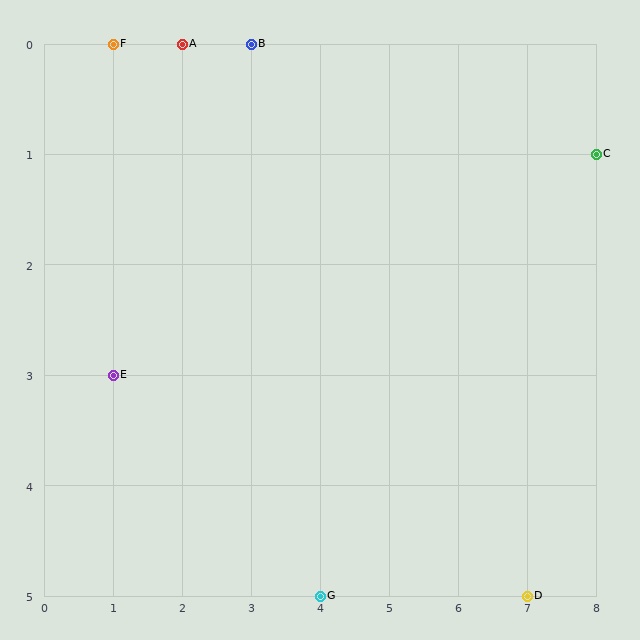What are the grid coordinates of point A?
Point A is at grid coordinates (2, 0).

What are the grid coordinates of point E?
Point E is at grid coordinates (1, 3).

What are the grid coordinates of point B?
Point B is at grid coordinates (3, 0).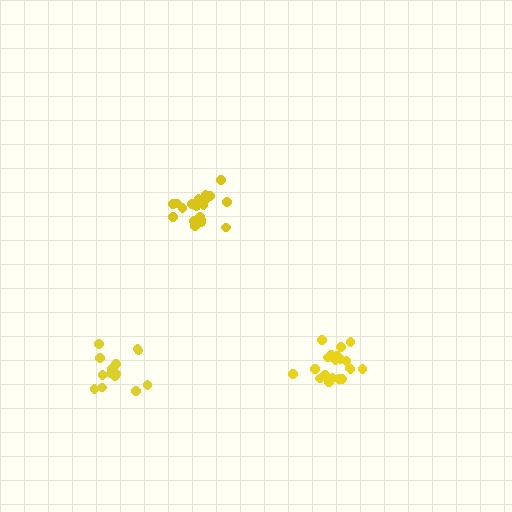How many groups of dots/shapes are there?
There are 3 groups.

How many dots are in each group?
Group 1: 20 dots, Group 2: 19 dots, Group 3: 14 dots (53 total).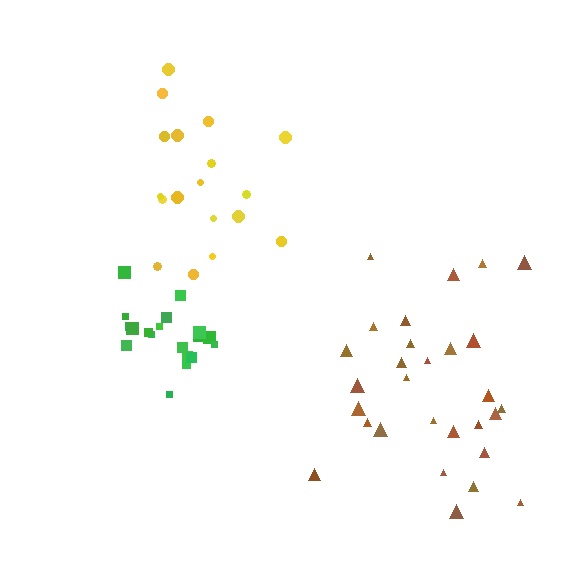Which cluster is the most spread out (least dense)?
Yellow.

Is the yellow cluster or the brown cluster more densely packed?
Brown.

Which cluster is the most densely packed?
Green.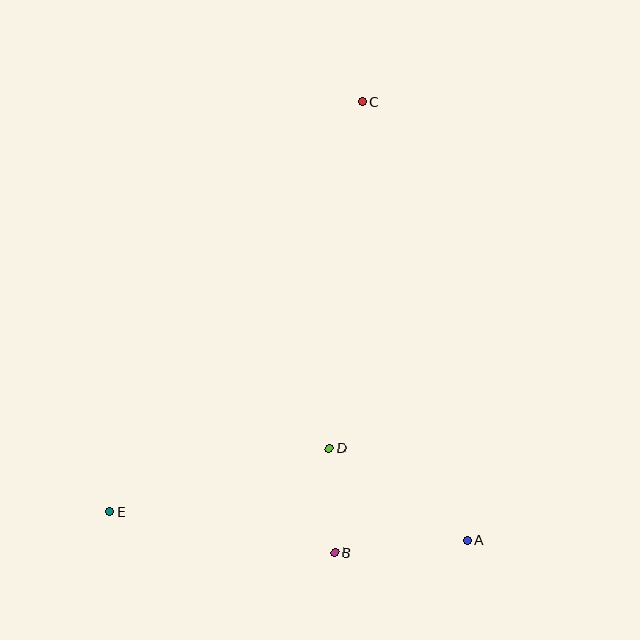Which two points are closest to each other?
Points B and D are closest to each other.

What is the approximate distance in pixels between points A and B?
The distance between A and B is approximately 133 pixels.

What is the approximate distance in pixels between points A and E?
The distance between A and E is approximately 358 pixels.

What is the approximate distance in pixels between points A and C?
The distance between A and C is approximately 451 pixels.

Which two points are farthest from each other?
Points C and E are farthest from each other.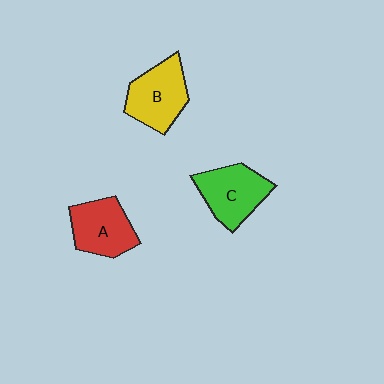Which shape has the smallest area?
Shape A (red).